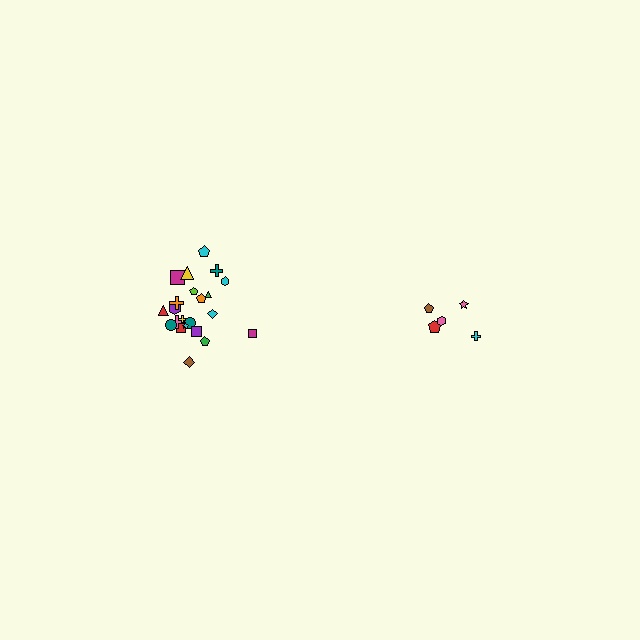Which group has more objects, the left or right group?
The left group.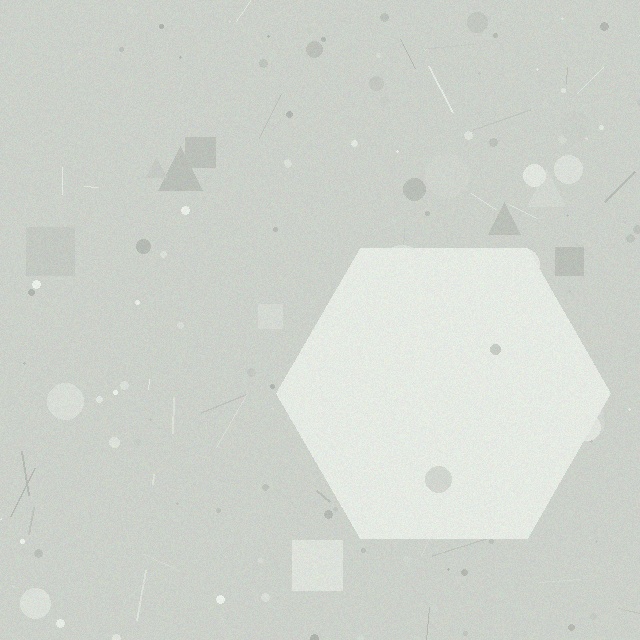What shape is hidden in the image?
A hexagon is hidden in the image.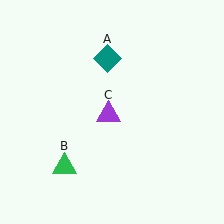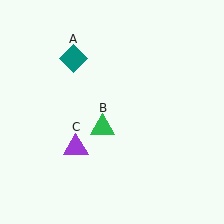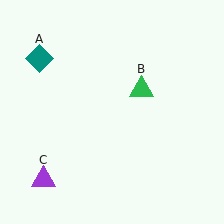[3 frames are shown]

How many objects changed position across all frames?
3 objects changed position: teal diamond (object A), green triangle (object B), purple triangle (object C).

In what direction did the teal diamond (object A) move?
The teal diamond (object A) moved left.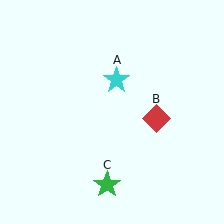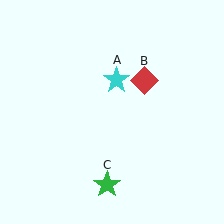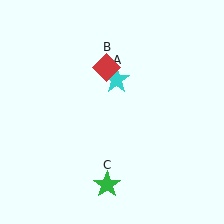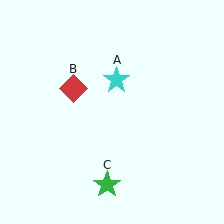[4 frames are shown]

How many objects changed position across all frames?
1 object changed position: red diamond (object B).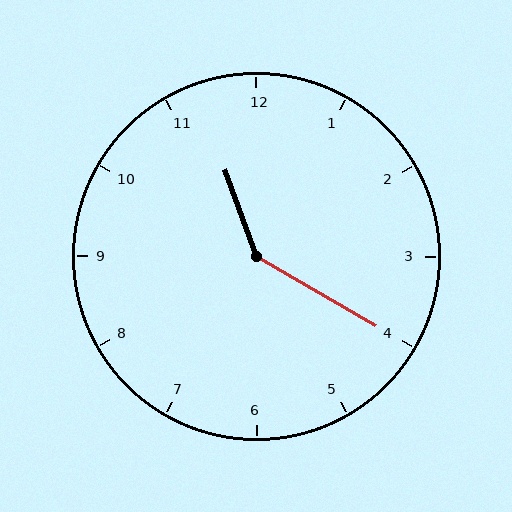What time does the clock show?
11:20.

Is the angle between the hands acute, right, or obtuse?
It is obtuse.